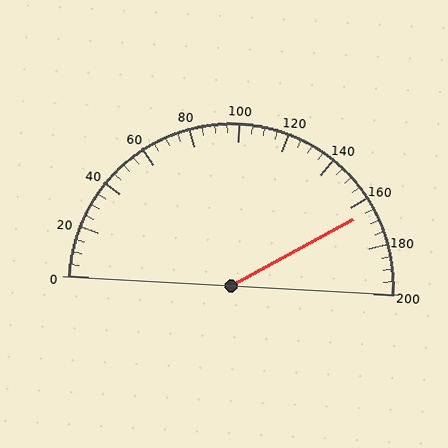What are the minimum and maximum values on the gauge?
The gauge ranges from 0 to 200.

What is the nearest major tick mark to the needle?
The nearest major tick mark is 160.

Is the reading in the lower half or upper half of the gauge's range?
The reading is in the upper half of the range (0 to 200).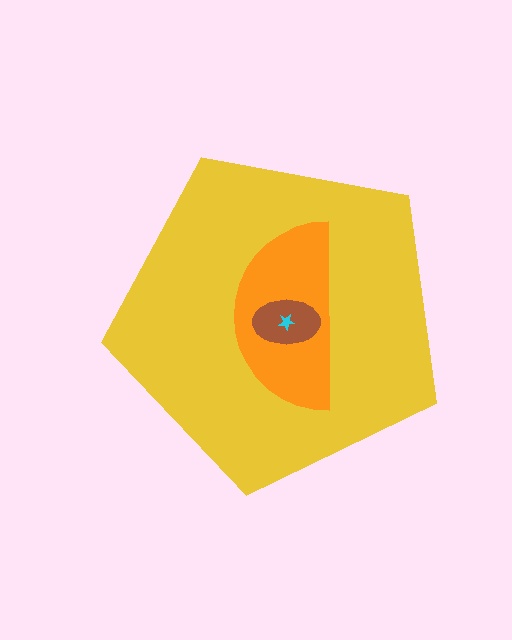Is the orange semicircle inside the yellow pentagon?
Yes.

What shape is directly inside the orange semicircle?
The brown ellipse.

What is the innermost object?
The cyan star.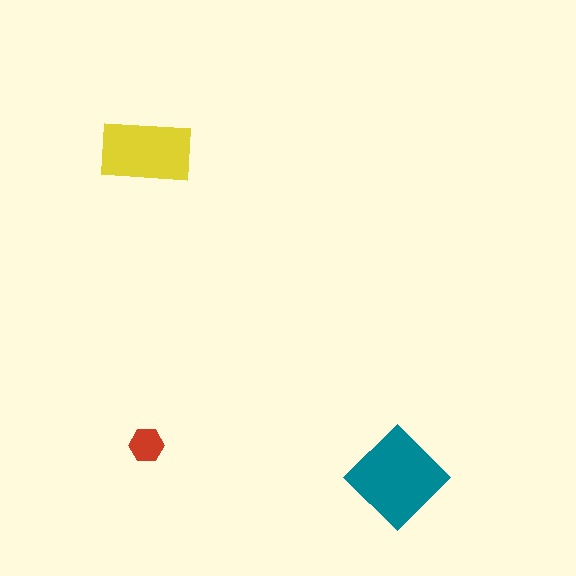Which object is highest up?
The yellow rectangle is topmost.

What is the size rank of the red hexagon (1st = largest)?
3rd.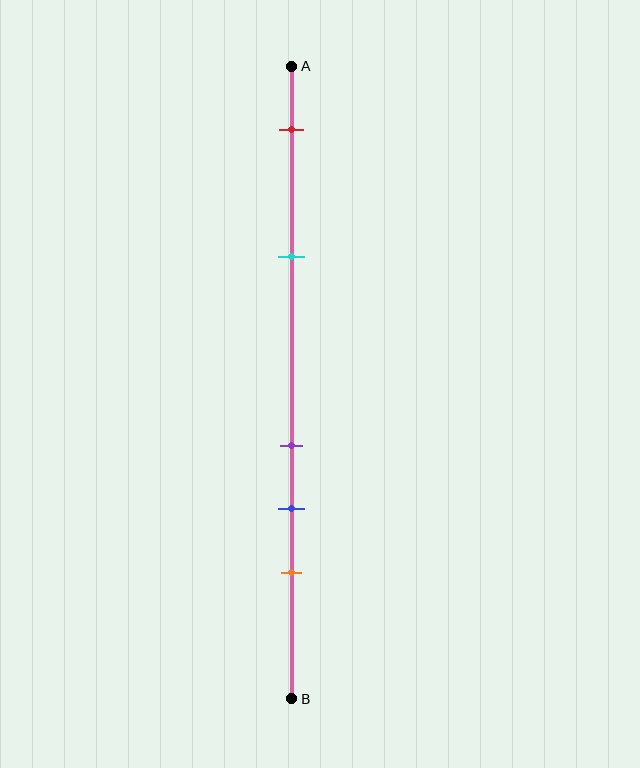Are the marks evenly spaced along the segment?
No, the marks are not evenly spaced.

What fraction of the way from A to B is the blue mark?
The blue mark is approximately 70% (0.7) of the way from A to B.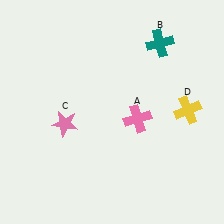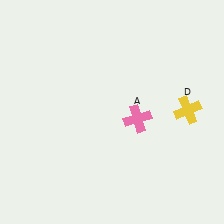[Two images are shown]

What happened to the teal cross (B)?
The teal cross (B) was removed in Image 2. It was in the top-right area of Image 1.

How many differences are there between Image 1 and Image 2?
There are 2 differences between the two images.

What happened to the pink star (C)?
The pink star (C) was removed in Image 2. It was in the bottom-left area of Image 1.